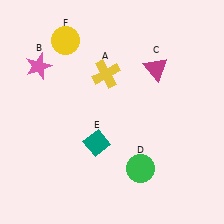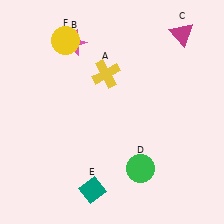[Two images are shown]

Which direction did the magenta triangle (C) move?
The magenta triangle (C) moved up.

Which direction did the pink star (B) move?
The pink star (B) moved right.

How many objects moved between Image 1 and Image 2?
3 objects moved between the two images.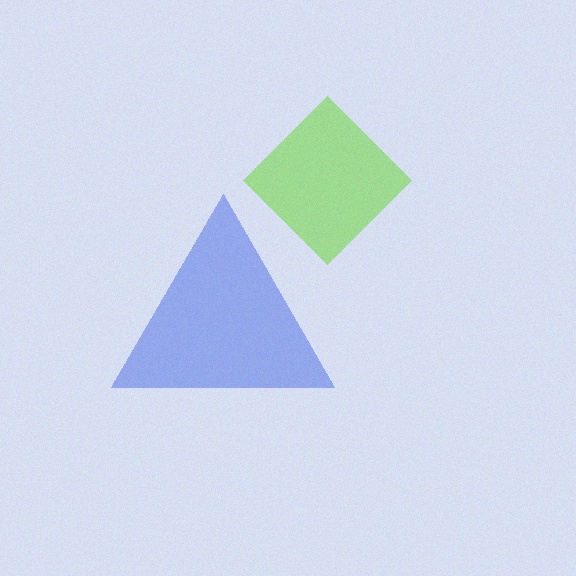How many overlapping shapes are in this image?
There are 2 overlapping shapes in the image.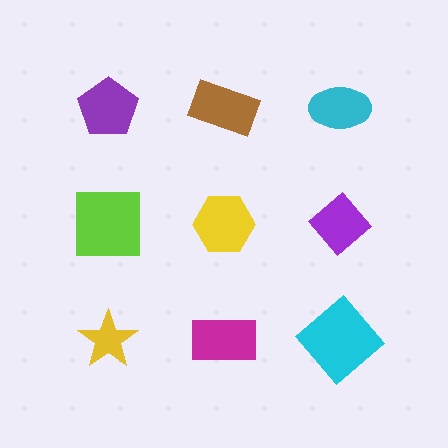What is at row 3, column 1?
A yellow star.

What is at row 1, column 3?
A cyan ellipse.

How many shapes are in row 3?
3 shapes.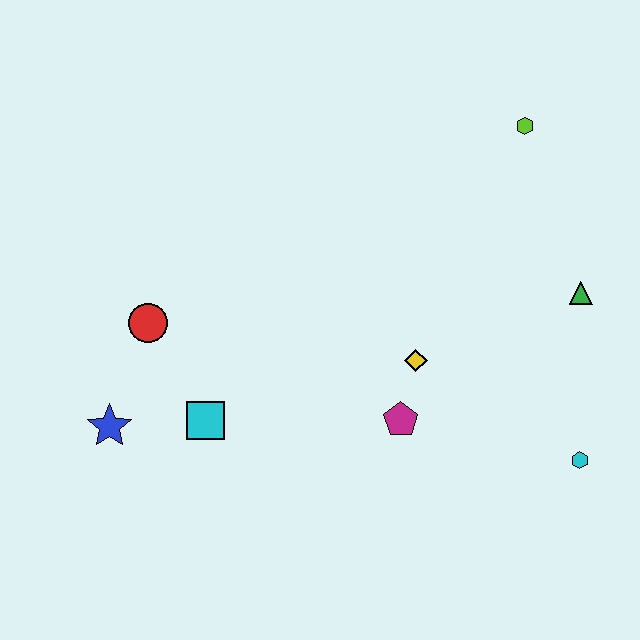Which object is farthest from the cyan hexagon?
The blue star is farthest from the cyan hexagon.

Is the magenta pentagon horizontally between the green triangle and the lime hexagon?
No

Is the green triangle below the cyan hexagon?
No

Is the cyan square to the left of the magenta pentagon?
Yes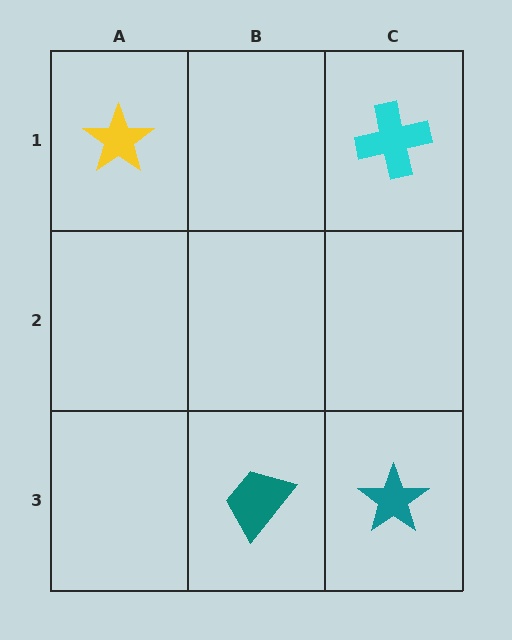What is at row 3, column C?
A teal star.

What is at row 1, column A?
A yellow star.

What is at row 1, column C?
A cyan cross.